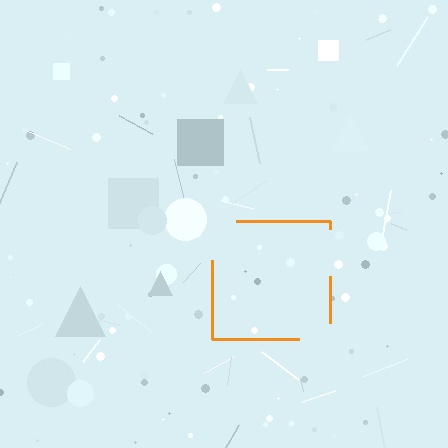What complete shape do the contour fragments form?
The contour fragments form a square.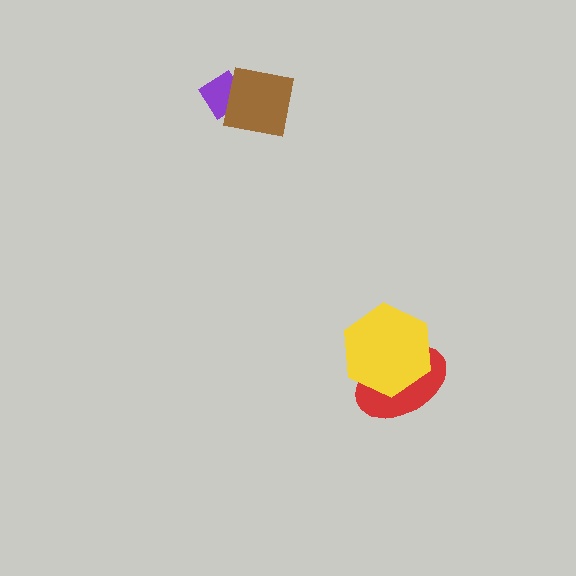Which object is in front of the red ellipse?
The yellow hexagon is in front of the red ellipse.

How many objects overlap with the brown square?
1 object overlaps with the brown square.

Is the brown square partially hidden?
No, no other shape covers it.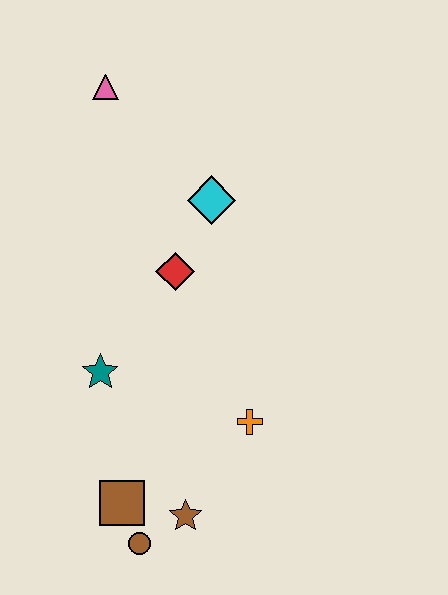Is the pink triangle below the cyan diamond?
No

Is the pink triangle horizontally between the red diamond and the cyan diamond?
No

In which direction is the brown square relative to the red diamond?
The brown square is below the red diamond.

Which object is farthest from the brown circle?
The pink triangle is farthest from the brown circle.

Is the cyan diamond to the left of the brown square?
No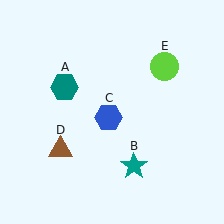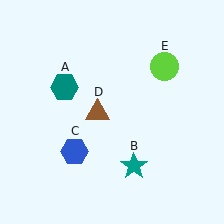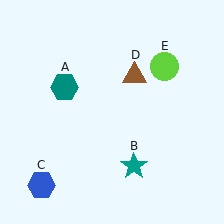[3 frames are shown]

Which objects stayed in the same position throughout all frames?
Teal hexagon (object A) and teal star (object B) and lime circle (object E) remained stationary.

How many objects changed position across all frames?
2 objects changed position: blue hexagon (object C), brown triangle (object D).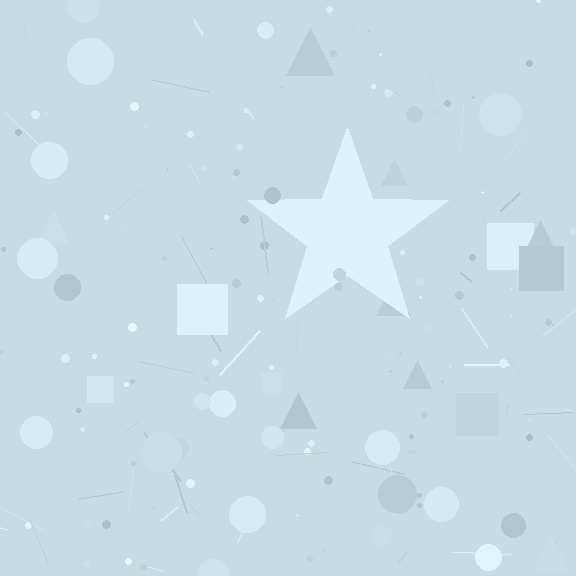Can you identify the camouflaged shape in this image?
The camouflaged shape is a star.